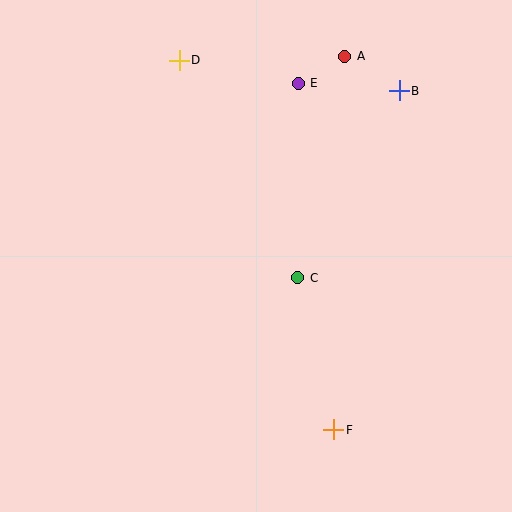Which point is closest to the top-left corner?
Point D is closest to the top-left corner.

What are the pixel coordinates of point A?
Point A is at (345, 56).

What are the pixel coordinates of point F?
Point F is at (334, 430).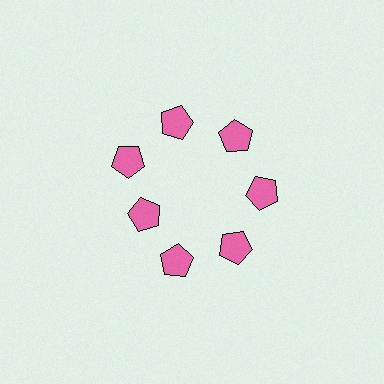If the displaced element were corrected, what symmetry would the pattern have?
It would have 7-fold rotational symmetry — the pattern would map onto itself every 51 degrees.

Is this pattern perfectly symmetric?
No. The 7 pink pentagons are arranged in a ring, but one element near the 8 o'clock position is pulled inward toward the center, breaking the 7-fold rotational symmetry.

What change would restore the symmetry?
The symmetry would be restored by moving it outward, back onto the ring so that all 7 pentagons sit at equal angles and equal distance from the center.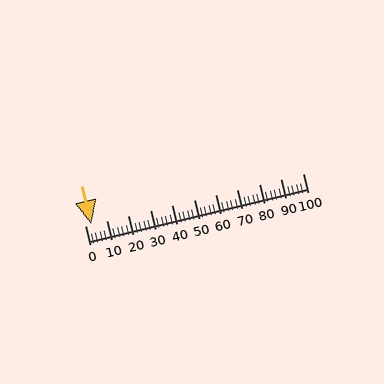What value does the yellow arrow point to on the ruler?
The yellow arrow points to approximately 3.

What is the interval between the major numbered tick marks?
The major tick marks are spaced 10 units apart.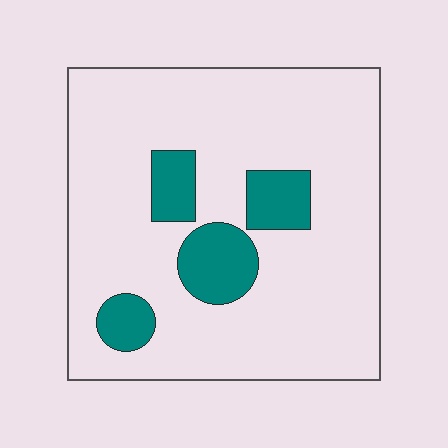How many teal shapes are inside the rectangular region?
4.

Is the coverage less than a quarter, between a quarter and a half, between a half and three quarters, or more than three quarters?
Less than a quarter.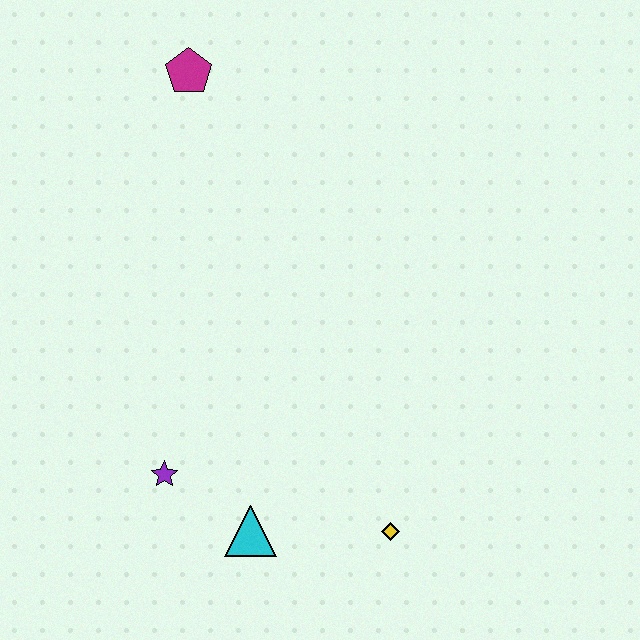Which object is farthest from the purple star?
The magenta pentagon is farthest from the purple star.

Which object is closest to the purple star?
The cyan triangle is closest to the purple star.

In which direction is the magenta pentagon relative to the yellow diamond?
The magenta pentagon is above the yellow diamond.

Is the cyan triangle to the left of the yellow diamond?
Yes